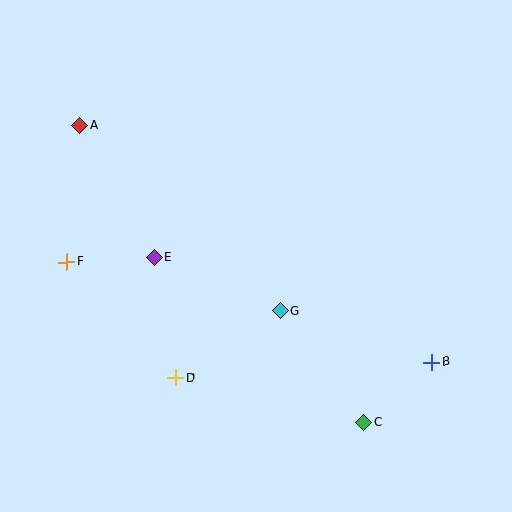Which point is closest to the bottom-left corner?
Point D is closest to the bottom-left corner.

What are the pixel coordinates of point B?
Point B is at (431, 362).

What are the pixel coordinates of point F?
Point F is at (67, 262).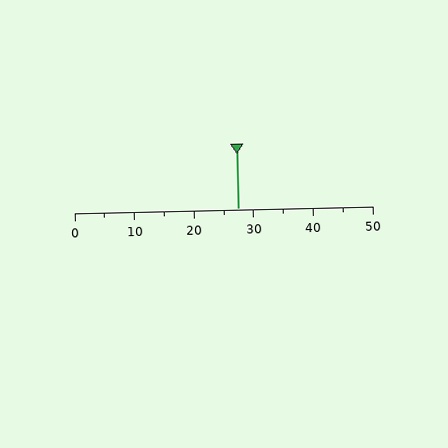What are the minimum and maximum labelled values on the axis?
The axis runs from 0 to 50.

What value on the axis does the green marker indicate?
The marker indicates approximately 27.5.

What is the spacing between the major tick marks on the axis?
The major ticks are spaced 10 apart.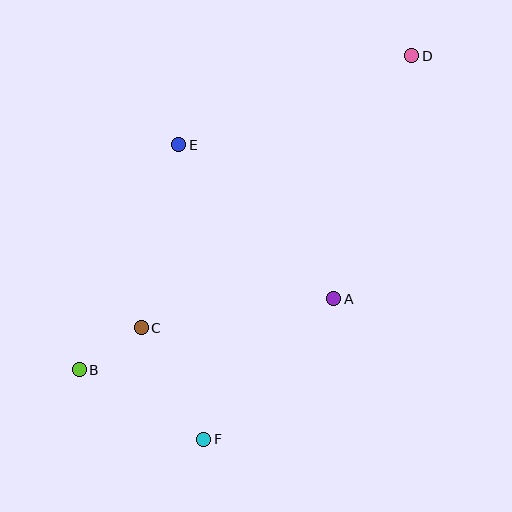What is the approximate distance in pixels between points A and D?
The distance between A and D is approximately 256 pixels.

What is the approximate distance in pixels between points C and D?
The distance between C and D is approximately 384 pixels.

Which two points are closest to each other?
Points B and C are closest to each other.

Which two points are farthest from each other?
Points B and D are farthest from each other.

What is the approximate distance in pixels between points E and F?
The distance between E and F is approximately 296 pixels.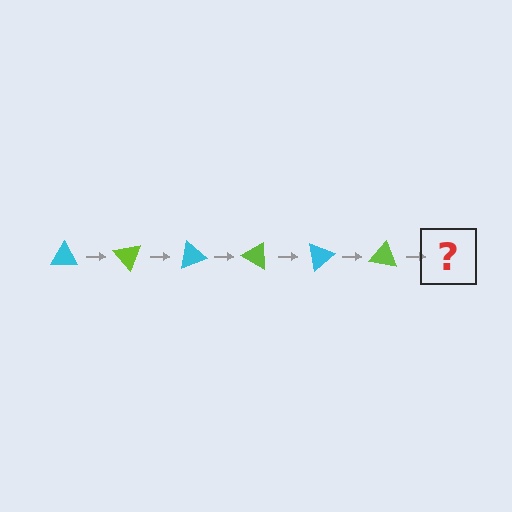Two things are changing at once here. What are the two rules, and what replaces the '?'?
The two rules are that it rotates 50 degrees each step and the color cycles through cyan and lime. The '?' should be a cyan triangle, rotated 300 degrees from the start.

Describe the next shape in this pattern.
It should be a cyan triangle, rotated 300 degrees from the start.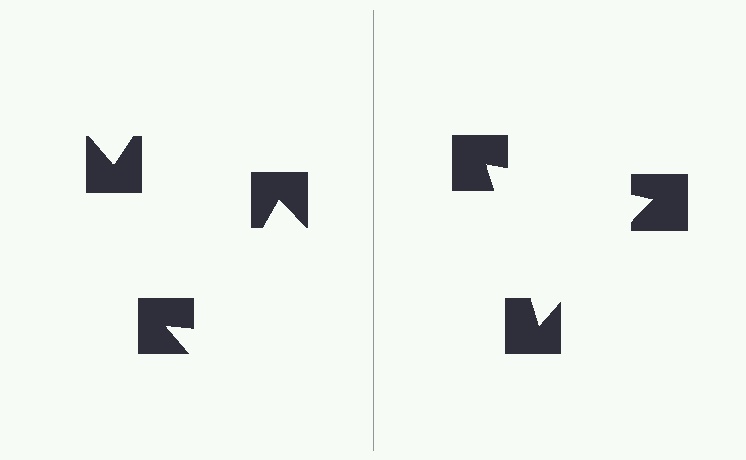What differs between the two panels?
The notched squares are positioned identically on both sides; only the wedge orientations differ. On the right they align to a triangle; on the left they are misaligned.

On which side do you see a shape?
An illusory triangle appears on the right side. On the left side the wedge cuts are rotated, so no coherent shape forms.